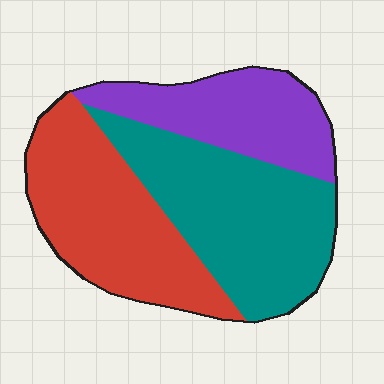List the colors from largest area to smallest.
From largest to smallest: teal, red, purple.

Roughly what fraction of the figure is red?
Red takes up about three eighths (3/8) of the figure.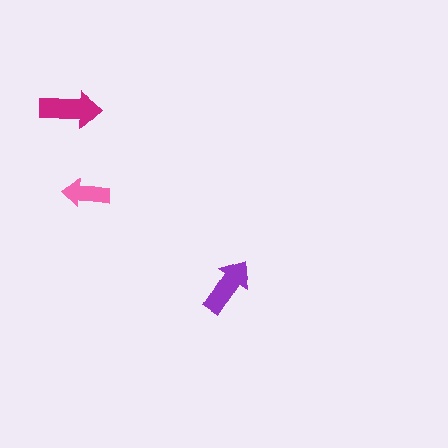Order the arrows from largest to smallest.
the magenta one, the purple one, the pink one.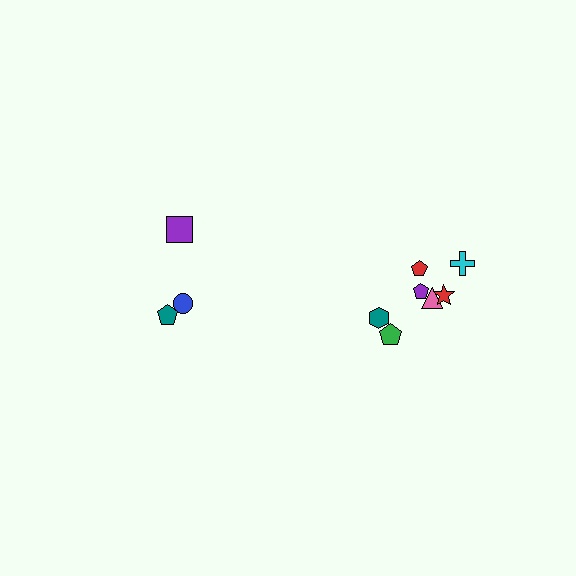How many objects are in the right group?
There are 7 objects.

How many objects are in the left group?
There are 3 objects.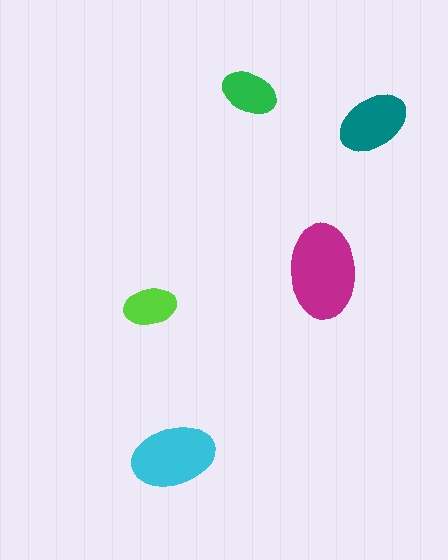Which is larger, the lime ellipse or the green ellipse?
The green one.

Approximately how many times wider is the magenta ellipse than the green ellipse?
About 1.5 times wider.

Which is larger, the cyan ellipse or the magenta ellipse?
The magenta one.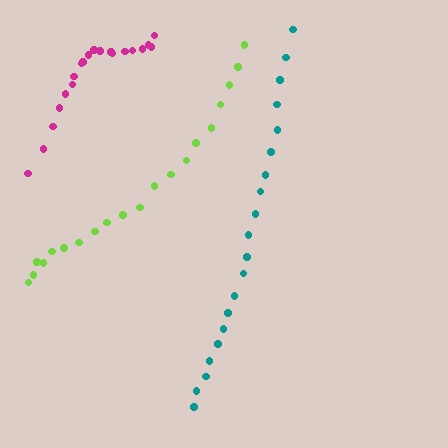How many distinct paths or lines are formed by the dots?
There are 3 distinct paths.